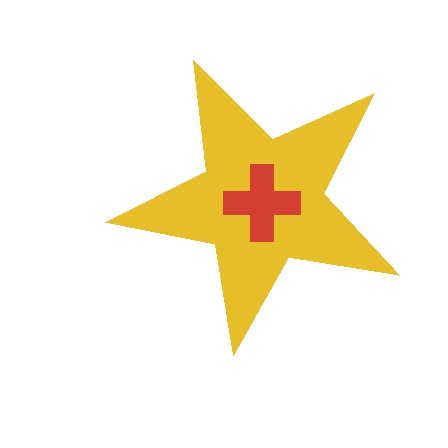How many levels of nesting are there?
2.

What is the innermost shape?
The red cross.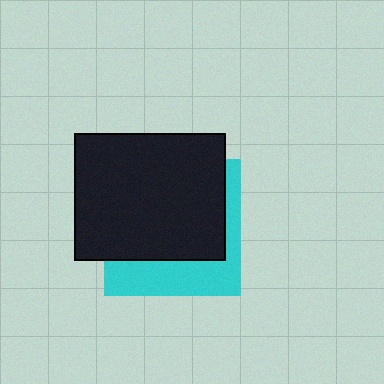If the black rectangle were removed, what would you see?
You would see the complete cyan square.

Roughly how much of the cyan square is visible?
A small part of it is visible (roughly 34%).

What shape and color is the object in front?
The object in front is a black rectangle.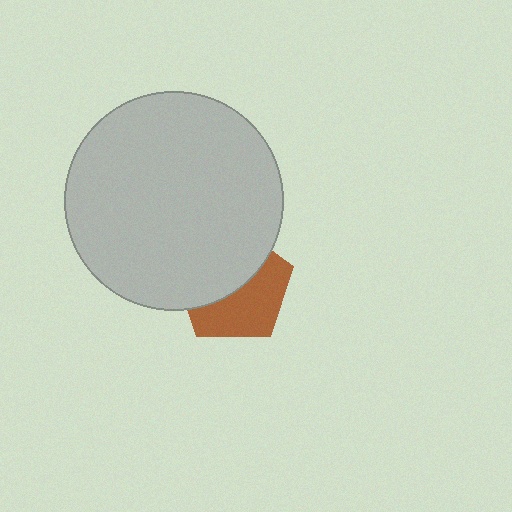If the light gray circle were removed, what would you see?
You would see the complete brown pentagon.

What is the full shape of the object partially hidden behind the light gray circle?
The partially hidden object is a brown pentagon.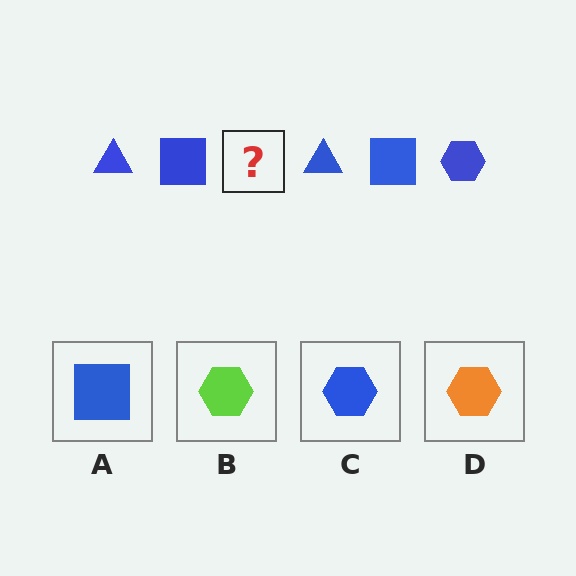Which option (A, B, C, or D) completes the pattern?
C.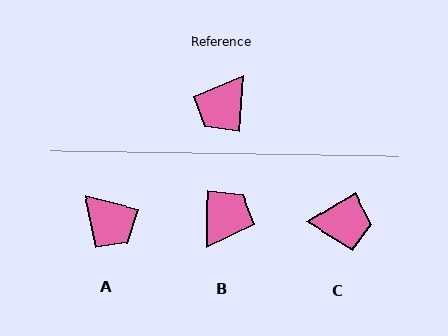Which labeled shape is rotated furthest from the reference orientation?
B, about 178 degrees away.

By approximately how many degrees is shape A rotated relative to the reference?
Approximately 79 degrees counter-clockwise.